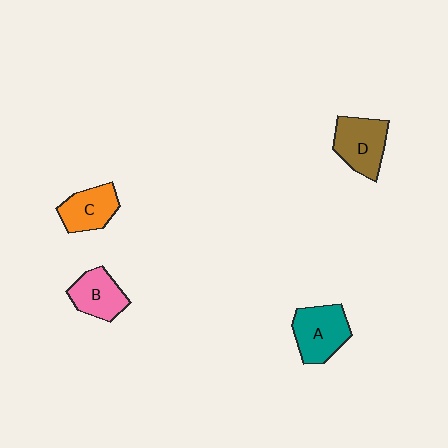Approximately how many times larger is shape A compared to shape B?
Approximately 1.2 times.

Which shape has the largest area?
Shape A (teal).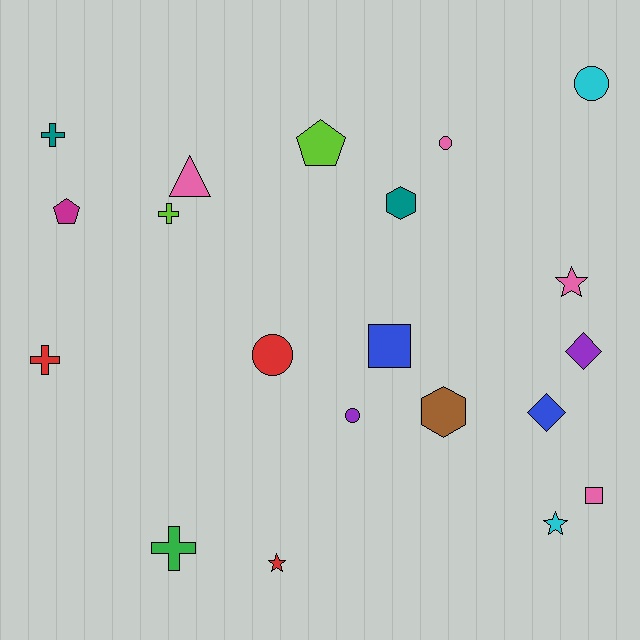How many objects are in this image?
There are 20 objects.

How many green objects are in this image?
There is 1 green object.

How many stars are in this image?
There are 3 stars.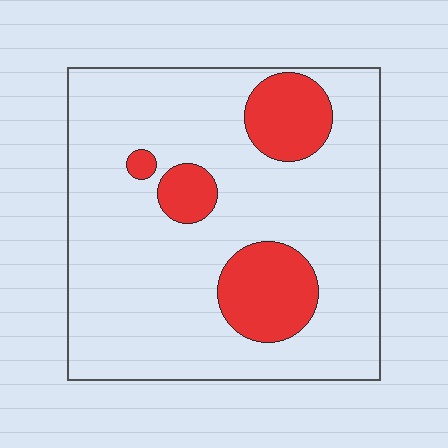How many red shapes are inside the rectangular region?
4.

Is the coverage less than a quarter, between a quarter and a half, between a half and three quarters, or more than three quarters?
Less than a quarter.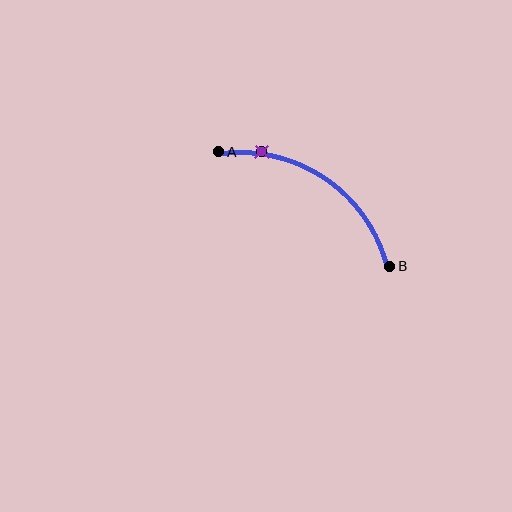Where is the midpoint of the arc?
The arc midpoint is the point on the curve farthest from the straight line joining A and B. It sits above and to the right of that line.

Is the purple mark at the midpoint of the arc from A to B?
No. The purple mark lies on the arc but is closer to endpoint A. The arc midpoint would be at the point on the curve equidistant along the arc from both A and B.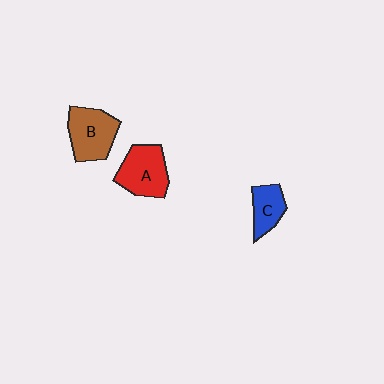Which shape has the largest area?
Shape B (brown).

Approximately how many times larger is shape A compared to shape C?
Approximately 1.6 times.